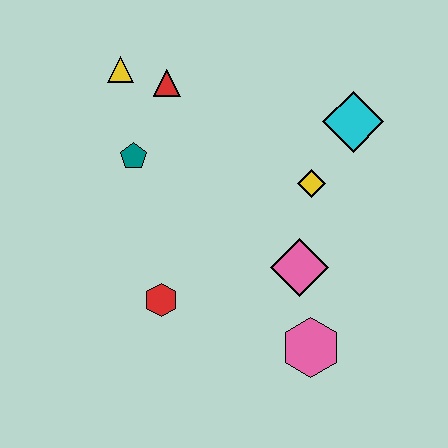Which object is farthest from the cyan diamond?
The red hexagon is farthest from the cyan diamond.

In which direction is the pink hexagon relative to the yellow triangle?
The pink hexagon is below the yellow triangle.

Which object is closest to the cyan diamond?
The yellow diamond is closest to the cyan diamond.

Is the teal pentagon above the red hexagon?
Yes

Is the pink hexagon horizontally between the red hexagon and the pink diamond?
No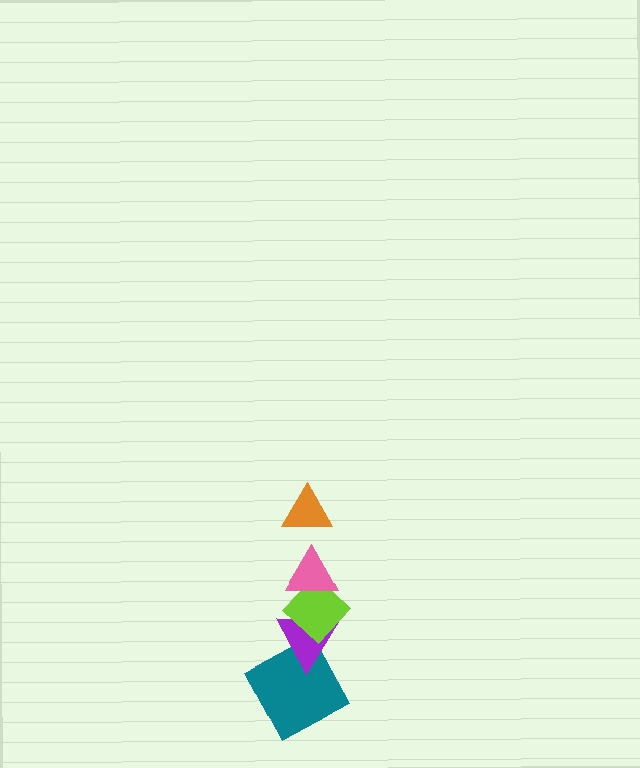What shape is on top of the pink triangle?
The orange triangle is on top of the pink triangle.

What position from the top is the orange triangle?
The orange triangle is 1st from the top.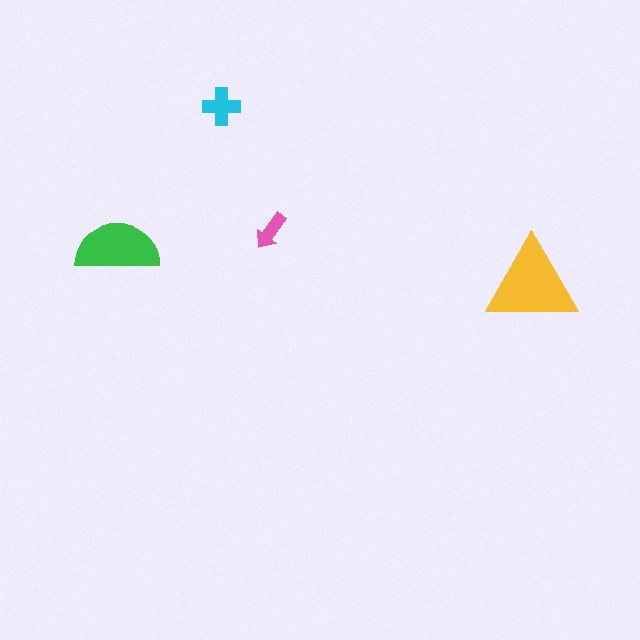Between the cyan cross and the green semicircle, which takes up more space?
The green semicircle.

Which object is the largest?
The yellow triangle.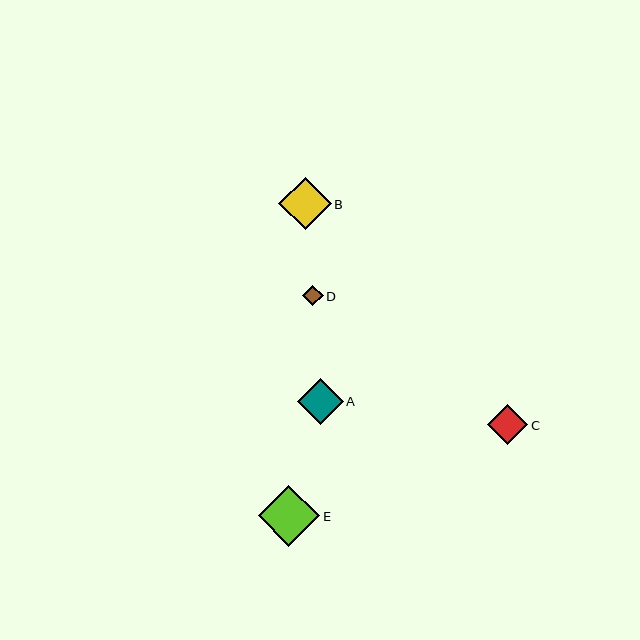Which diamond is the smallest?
Diamond D is the smallest with a size of approximately 20 pixels.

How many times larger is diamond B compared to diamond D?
Diamond B is approximately 2.6 times the size of diamond D.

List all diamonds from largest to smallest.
From largest to smallest: E, B, A, C, D.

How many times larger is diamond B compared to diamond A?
Diamond B is approximately 1.1 times the size of diamond A.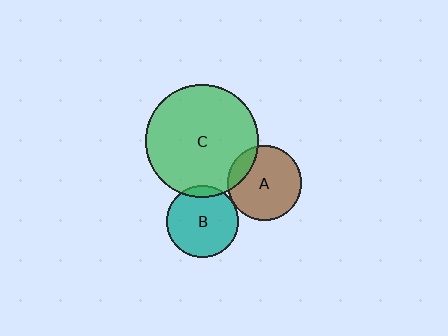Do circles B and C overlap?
Yes.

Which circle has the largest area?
Circle C (green).